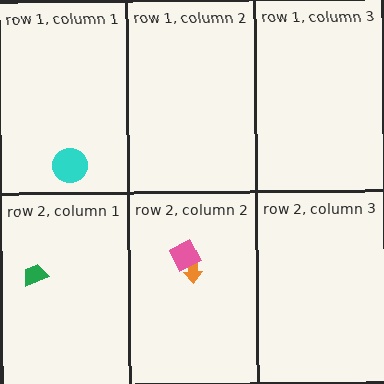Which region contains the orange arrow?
The row 2, column 2 region.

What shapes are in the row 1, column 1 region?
The cyan circle.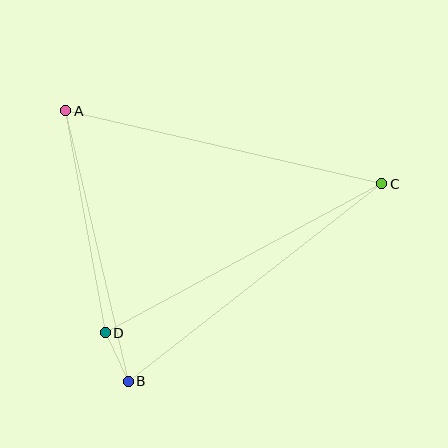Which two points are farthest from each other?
Points A and C are farthest from each other.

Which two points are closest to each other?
Points B and D are closest to each other.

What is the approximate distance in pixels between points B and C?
The distance between B and C is approximately 321 pixels.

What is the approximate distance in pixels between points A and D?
The distance between A and D is approximately 226 pixels.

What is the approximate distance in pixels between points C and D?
The distance between C and D is approximately 314 pixels.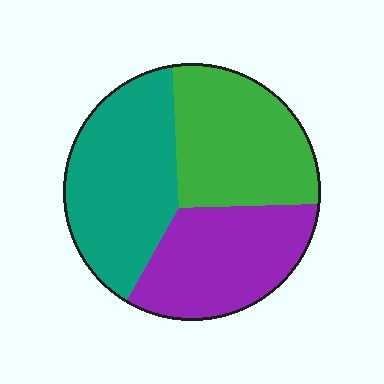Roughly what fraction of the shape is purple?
Purple takes up between a quarter and a half of the shape.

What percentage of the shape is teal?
Teal takes up between a third and a half of the shape.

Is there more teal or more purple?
Teal.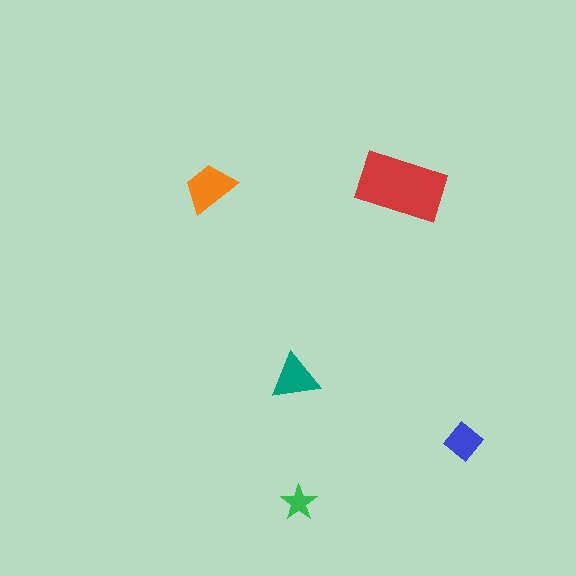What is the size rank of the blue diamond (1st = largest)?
4th.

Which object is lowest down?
The green star is bottommost.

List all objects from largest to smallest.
The red rectangle, the orange trapezoid, the teal triangle, the blue diamond, the green star.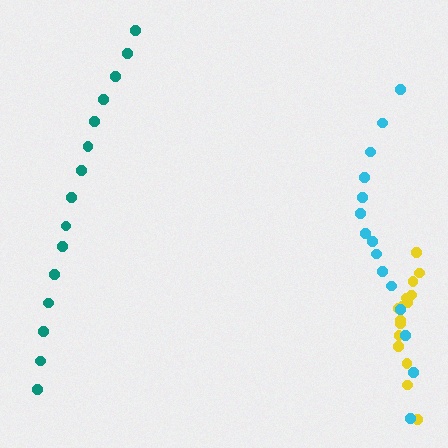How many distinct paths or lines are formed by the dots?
There are 3 distinct paths.